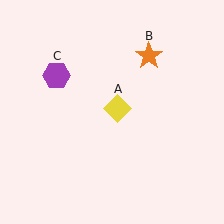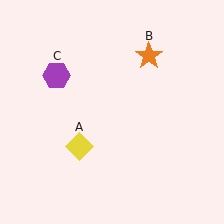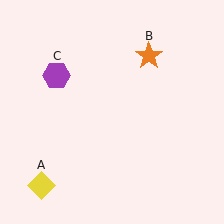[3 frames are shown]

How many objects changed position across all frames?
1 object changed position: yellow diamond (object A).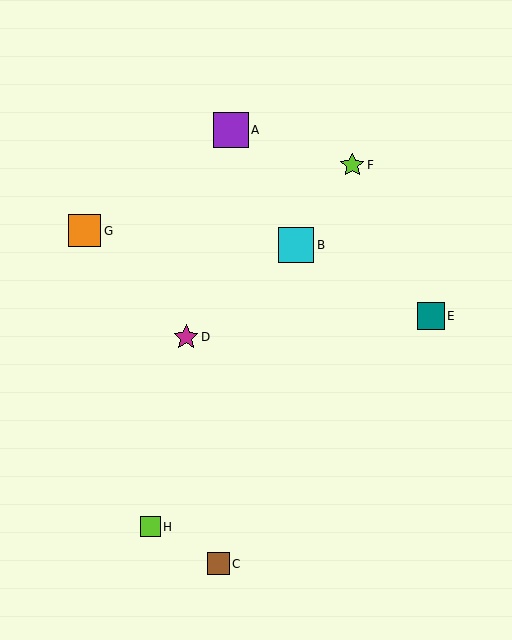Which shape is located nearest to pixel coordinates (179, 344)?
The magenta star (labeled D) at (186, 337) is nearest to that location.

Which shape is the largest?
The cyan square (labeled B) is the largest.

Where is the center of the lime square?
The center of the lime square is at (150, 527).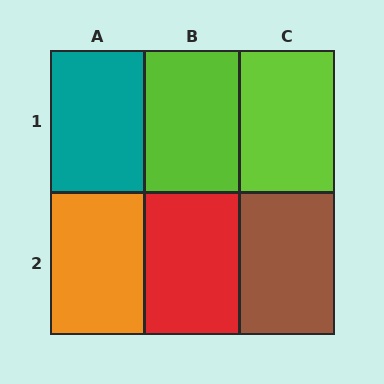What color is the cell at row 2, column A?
Orange.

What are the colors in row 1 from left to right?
Teal, lime, lime.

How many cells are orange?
1 cell is orange.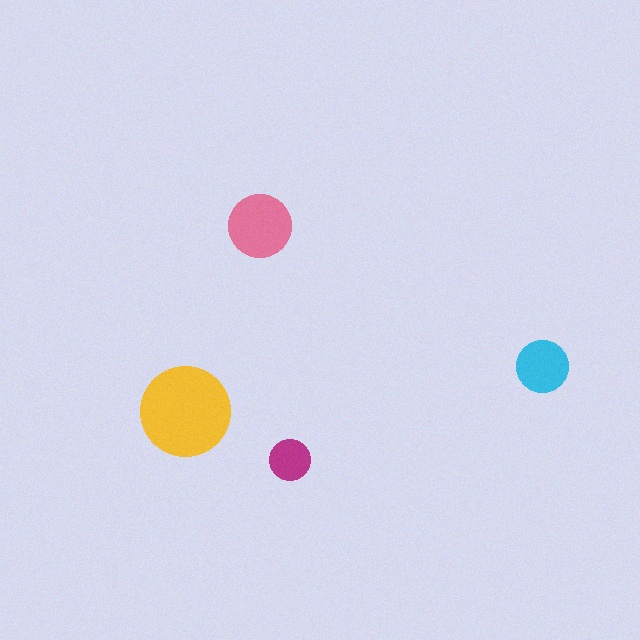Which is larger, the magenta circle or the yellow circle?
The yellow one.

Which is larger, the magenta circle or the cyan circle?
The cyan one.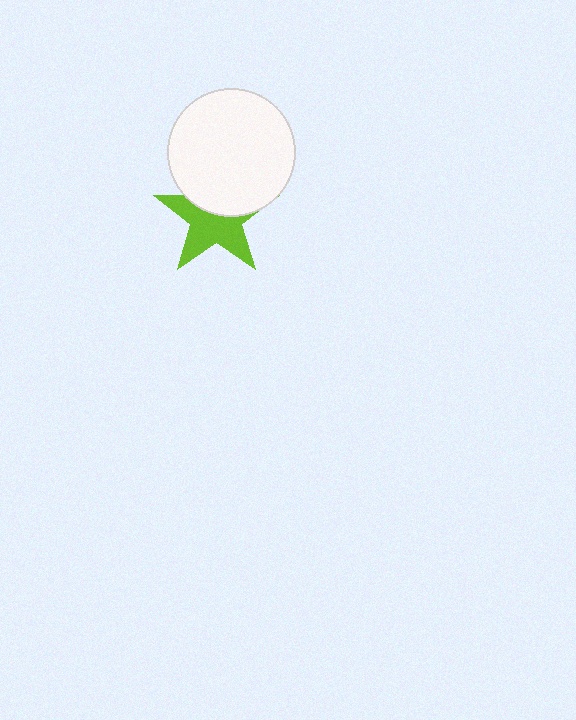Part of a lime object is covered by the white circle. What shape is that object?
It is a star.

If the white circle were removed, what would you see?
You would see the complete lime star.